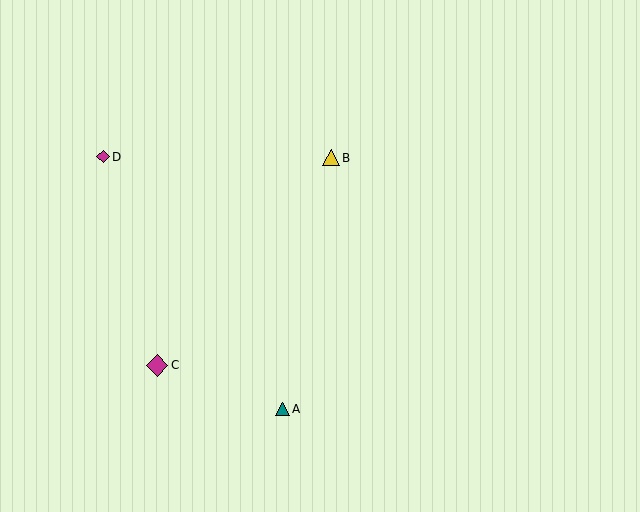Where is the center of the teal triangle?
The center of the teal triangle is at (282, 409).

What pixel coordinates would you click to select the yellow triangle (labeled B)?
Click at (331, 158) to select the yellow triangle B.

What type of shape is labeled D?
Shape D is a magenta diamond.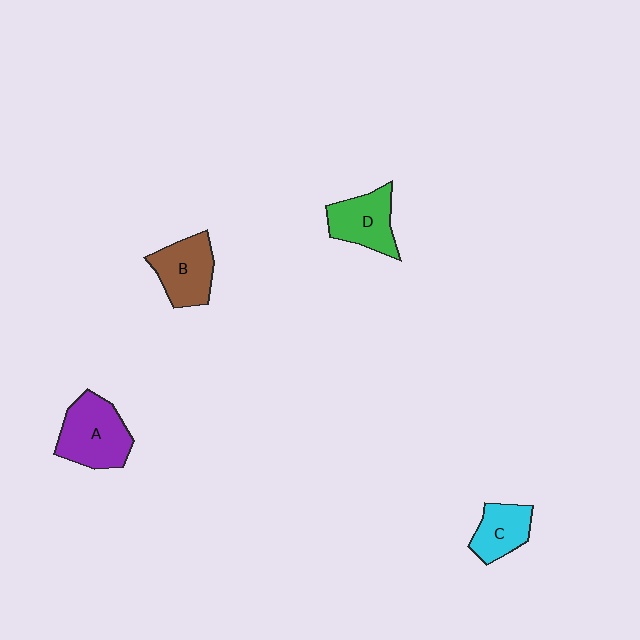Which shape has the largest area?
Shape A (purple).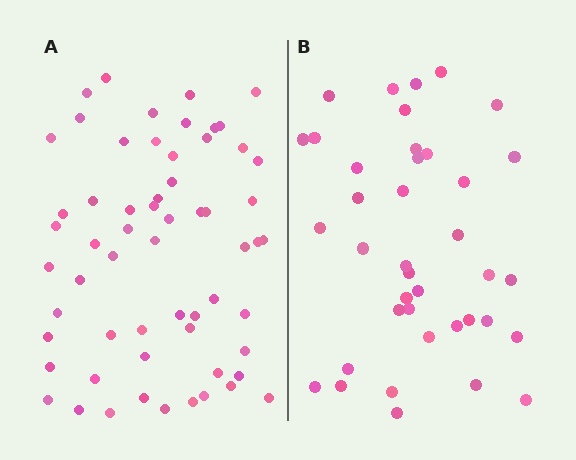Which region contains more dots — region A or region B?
Region A (the left region) has more dots.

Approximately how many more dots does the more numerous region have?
Region A has approximately 20 more dots than region B.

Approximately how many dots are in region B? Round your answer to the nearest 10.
About 40 dots. (The exact count is 39, which rounds to 40.)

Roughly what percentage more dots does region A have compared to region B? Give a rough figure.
About 55% more.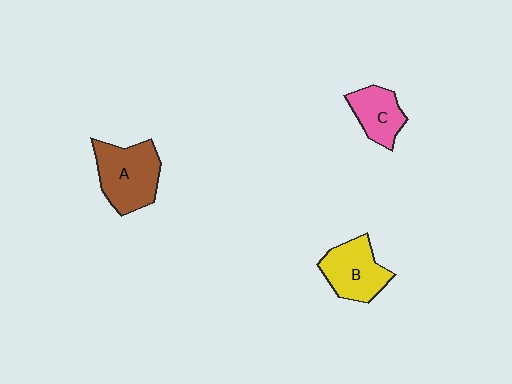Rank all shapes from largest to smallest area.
From largest to smallest: A (brown), B (yellow), C (pink).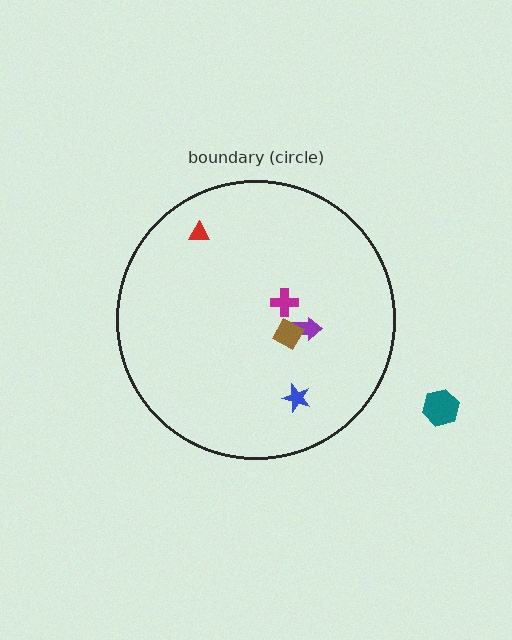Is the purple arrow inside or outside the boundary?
Inside.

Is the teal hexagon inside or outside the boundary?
Outside.